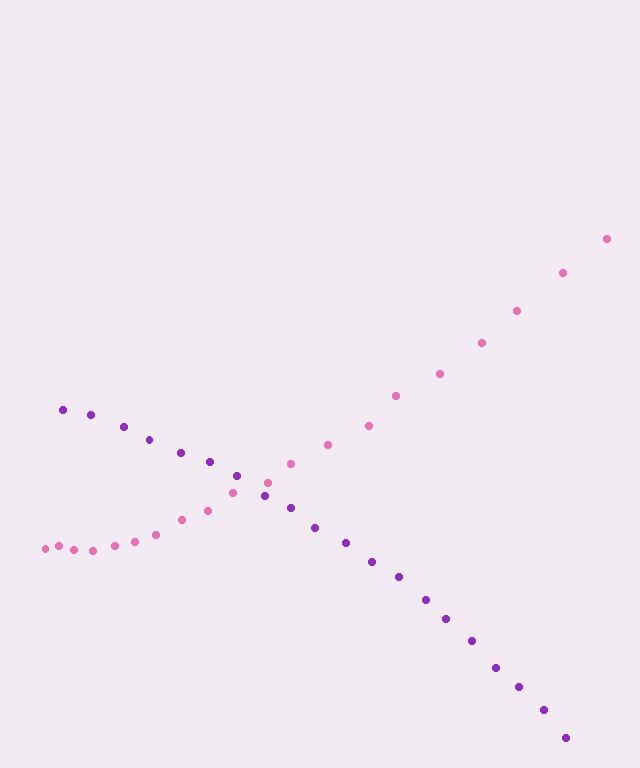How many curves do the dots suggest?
There are 2 distinct paths.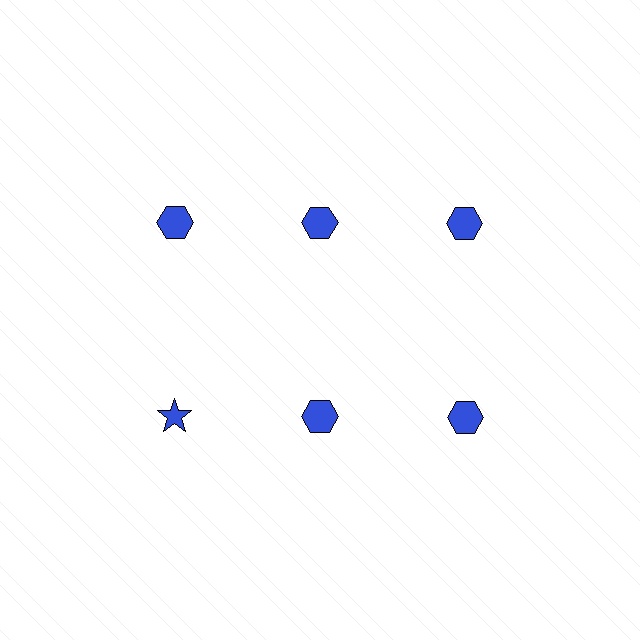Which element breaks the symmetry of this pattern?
The blue star in the second row, leftmost column breaks the symmetry. All other shapes are blue hexagons.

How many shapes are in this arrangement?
There are 6 shapes arranged in a grid pattern.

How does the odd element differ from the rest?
It has a different shape: star instead of hexagon.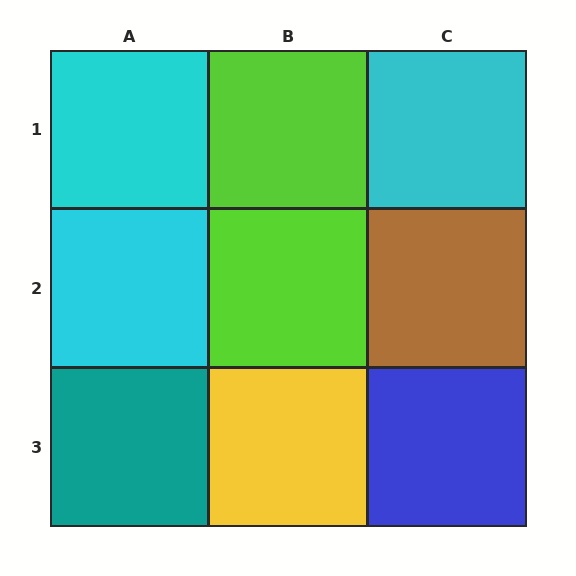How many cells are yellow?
1 cell is yellow.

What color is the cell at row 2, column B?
Lime.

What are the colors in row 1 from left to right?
Cyan, lime, cyan.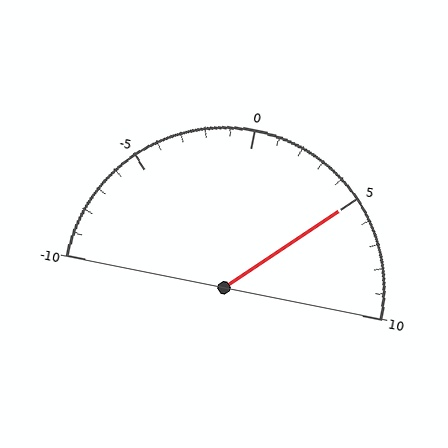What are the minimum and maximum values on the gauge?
The gauge ranges from -10 to 10.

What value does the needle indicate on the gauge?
The needle indicates approximately 5.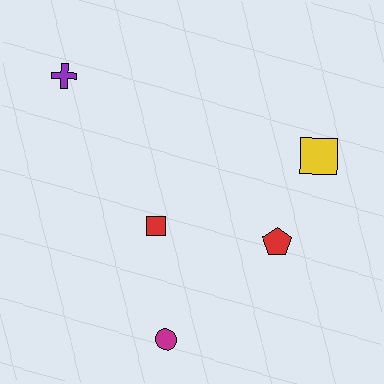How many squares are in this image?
There are 2 squares.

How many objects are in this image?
There are 5 objects.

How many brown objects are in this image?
There are no brown objects.